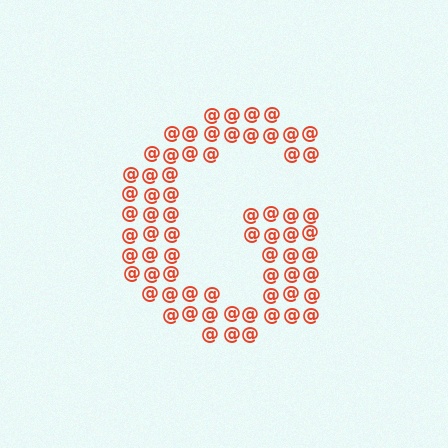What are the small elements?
The small elements are at signs.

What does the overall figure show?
The overall figure shows the letter G.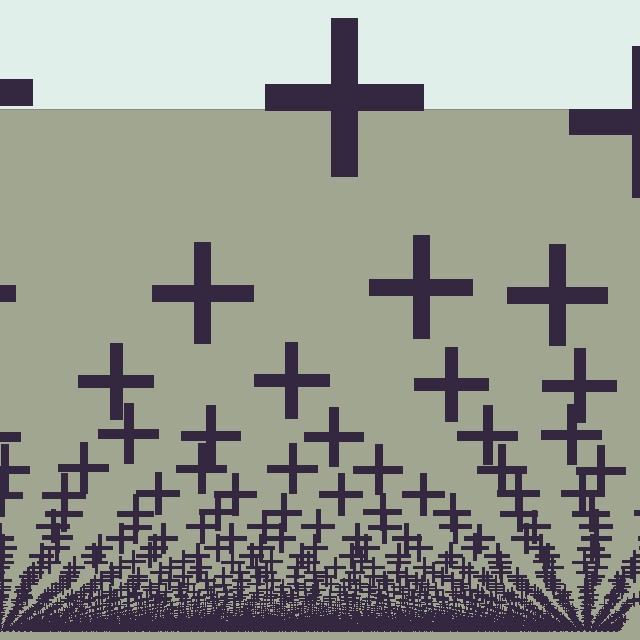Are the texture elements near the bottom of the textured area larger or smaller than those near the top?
Smaller. The gradient is inverted — elements near the bottom are smaller and denser.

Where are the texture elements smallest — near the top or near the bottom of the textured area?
Near the bottom.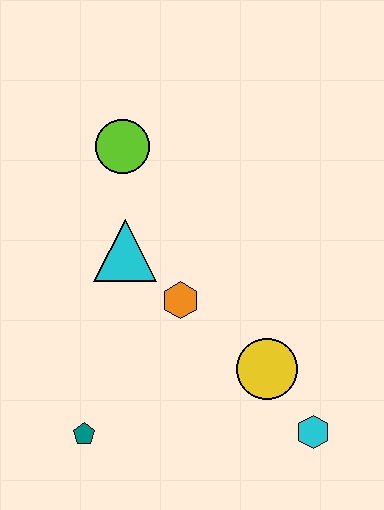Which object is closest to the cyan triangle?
The orange hexagon is closest to the cyan triangle.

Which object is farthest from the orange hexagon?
The cyan hexagon is farthest from the orange hexagon.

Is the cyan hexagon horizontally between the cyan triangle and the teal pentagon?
No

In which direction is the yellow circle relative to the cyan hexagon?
The yellow circle is above the cyan hexagon.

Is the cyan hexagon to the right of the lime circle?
Yes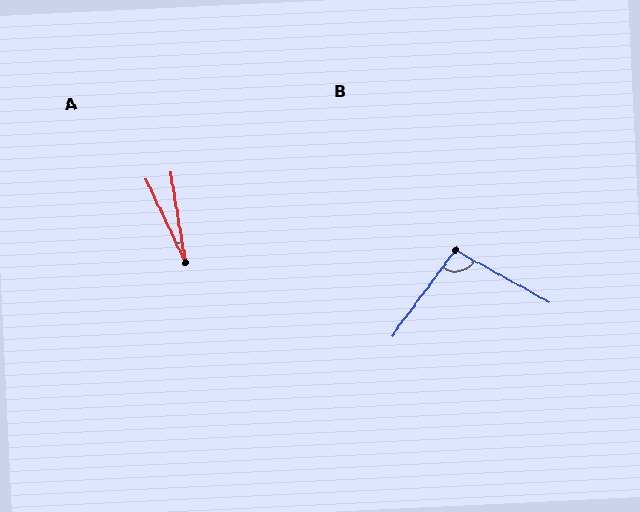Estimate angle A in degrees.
Approximately 16 degrees.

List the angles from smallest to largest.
A (16°), B (97°).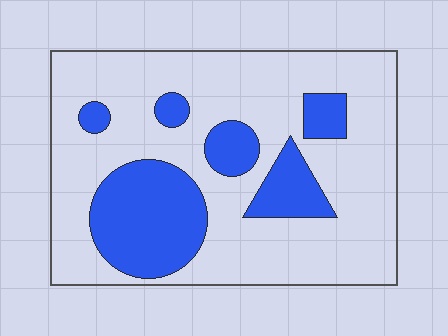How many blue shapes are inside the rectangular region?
6.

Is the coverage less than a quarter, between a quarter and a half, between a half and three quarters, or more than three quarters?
Between a quarter and a half.